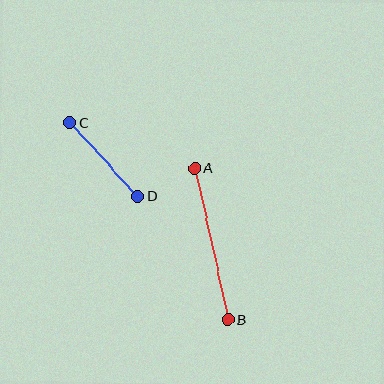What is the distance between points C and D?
The distance is approximately 100 pixels.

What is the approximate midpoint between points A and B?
The midpoint is at approximately (211, 244) pixels.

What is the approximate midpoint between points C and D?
The midpoint is at approximately (104, 159) pixels.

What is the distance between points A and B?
The distance is approximately 155 pixels.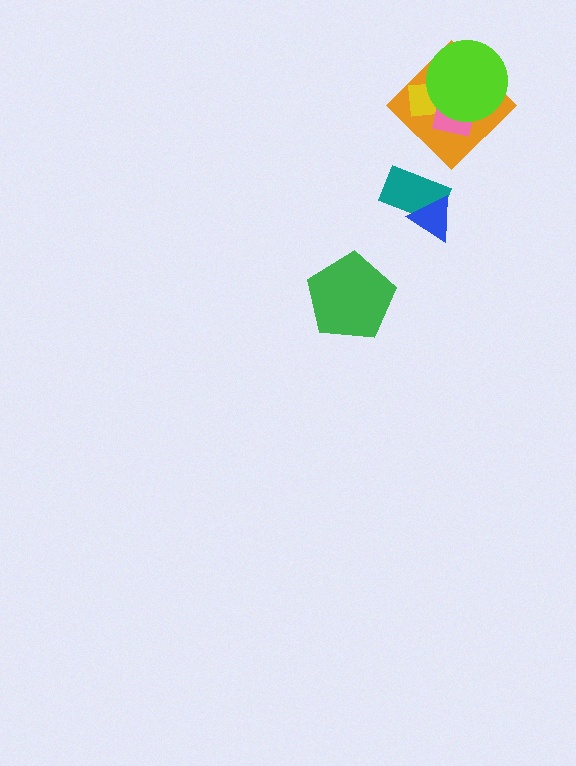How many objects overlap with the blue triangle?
1 object overlaps with the blue triangle.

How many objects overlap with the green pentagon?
0 objects overlap with the green pentagon.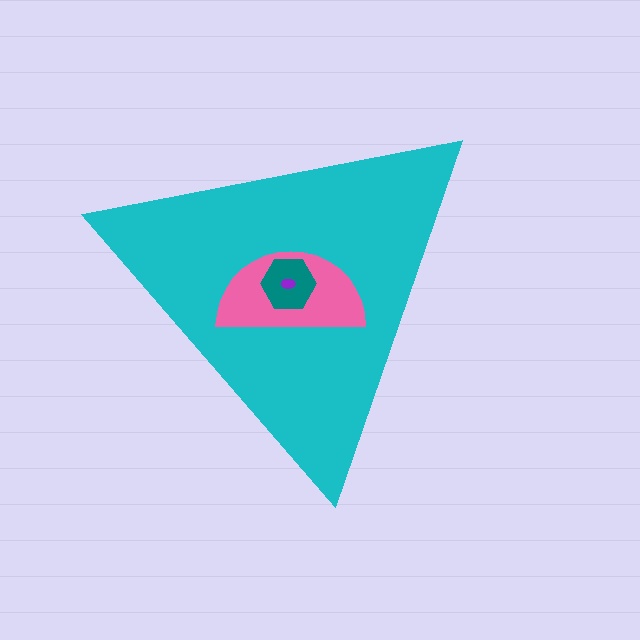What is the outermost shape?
The cyan triangle.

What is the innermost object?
The purple ellipse.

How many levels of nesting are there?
4.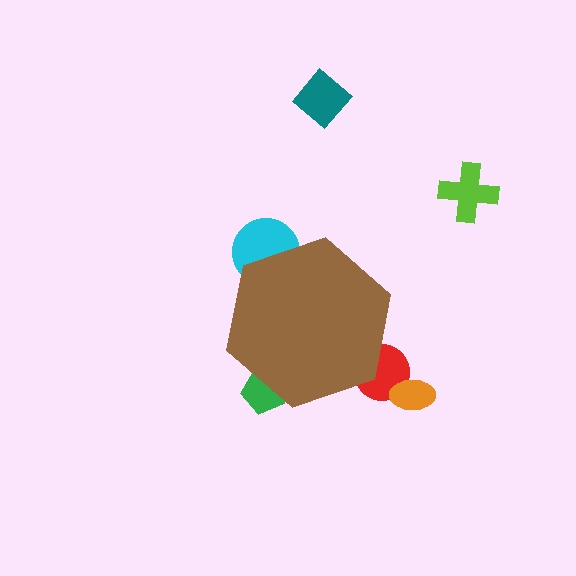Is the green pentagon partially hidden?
Yes, the green pentagon is partially hidden behind the brown hexagon.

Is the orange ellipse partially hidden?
No, the orange ellipse is fully visible.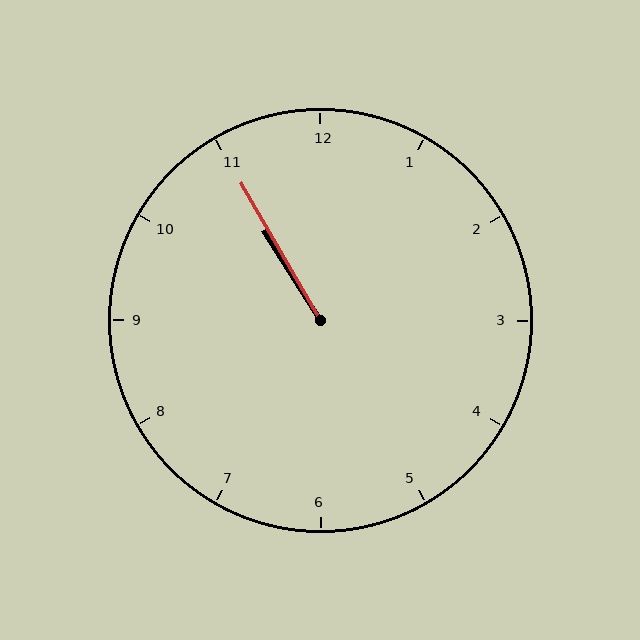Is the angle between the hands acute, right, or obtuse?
It is acute.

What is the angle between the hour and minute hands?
Approximately 2 degrees.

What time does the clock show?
10:55.